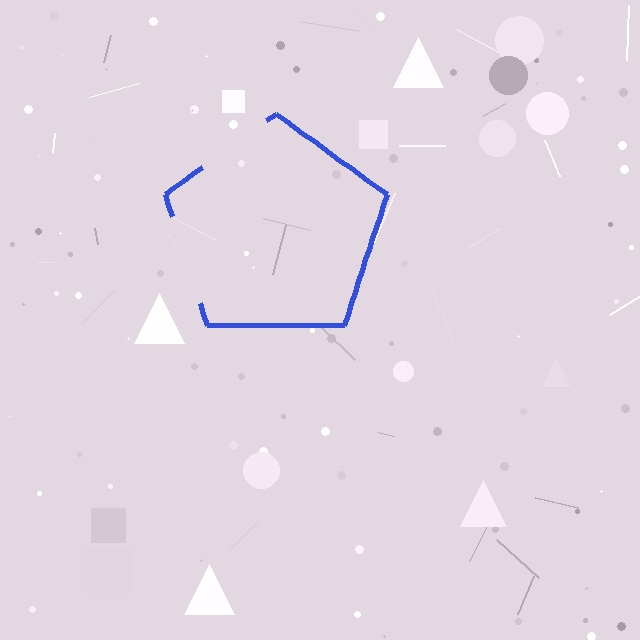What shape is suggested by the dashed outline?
The dashed outline suggests a pentagon.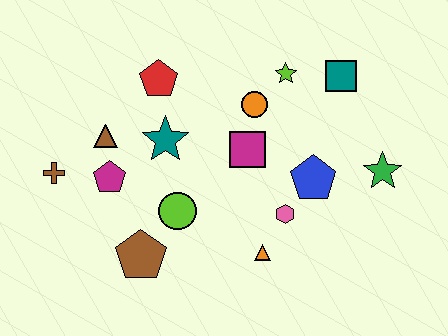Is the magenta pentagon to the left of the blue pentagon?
Yes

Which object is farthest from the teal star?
The green star is farthest from the teal star.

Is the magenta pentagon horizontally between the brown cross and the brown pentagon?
Yes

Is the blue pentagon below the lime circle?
No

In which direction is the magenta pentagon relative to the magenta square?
The magenta pentagon is to the left of the magenta square.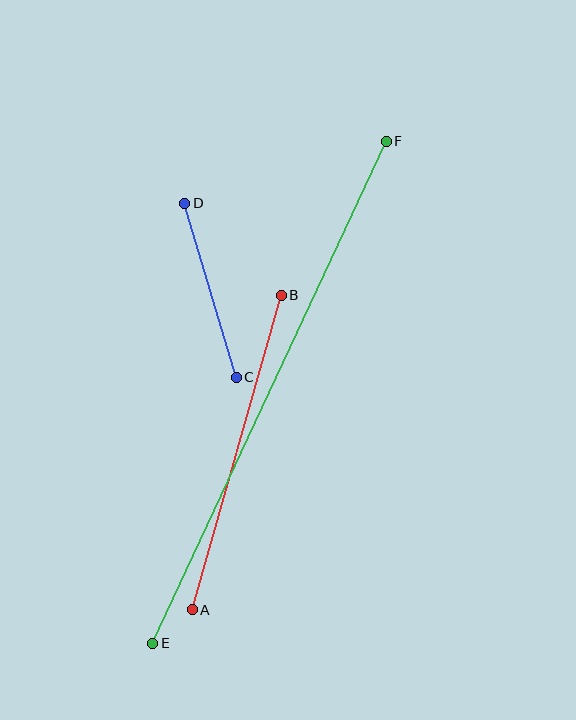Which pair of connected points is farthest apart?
Points E and F are farthest apart.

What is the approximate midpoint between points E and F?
The midpoint is at approximately (270, 392) pixels.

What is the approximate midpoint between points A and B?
The midpoint is at approximately (237, 453) pixels.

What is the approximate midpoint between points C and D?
The midpoint is at approximately (210, 290) pixels.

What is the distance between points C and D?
The distance is approximately 182 pixels.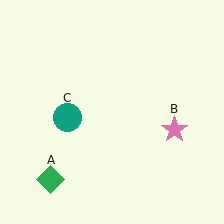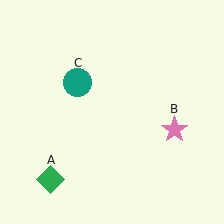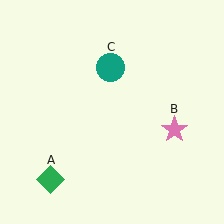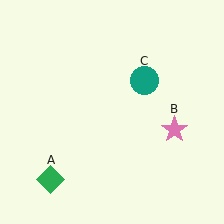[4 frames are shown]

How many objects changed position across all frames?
1 object changed position: teal circle (object C).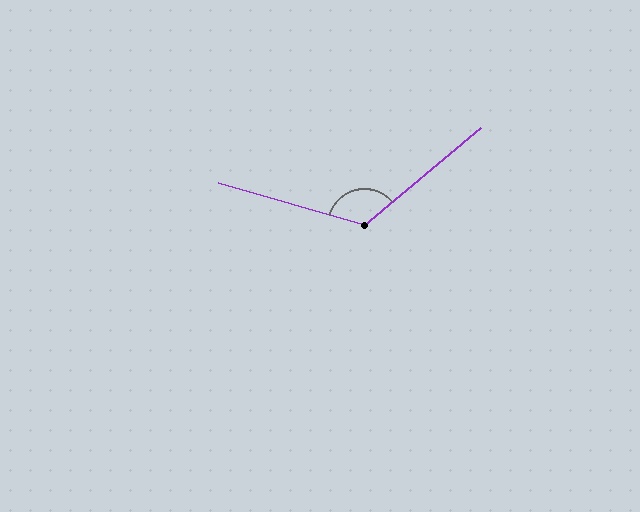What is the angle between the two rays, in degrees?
Approximately 124 degrees.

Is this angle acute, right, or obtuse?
It is obtuse.